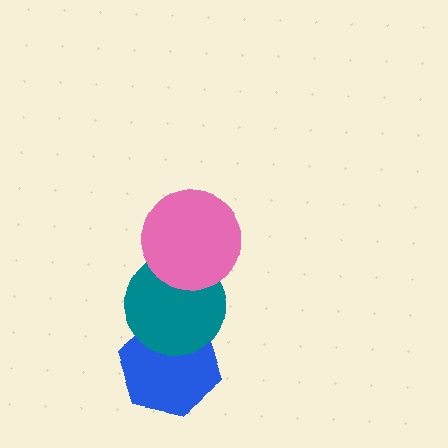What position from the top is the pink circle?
The pink circle is 1st from the top.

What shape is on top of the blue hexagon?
The teal circle is on top of the blue hexagon.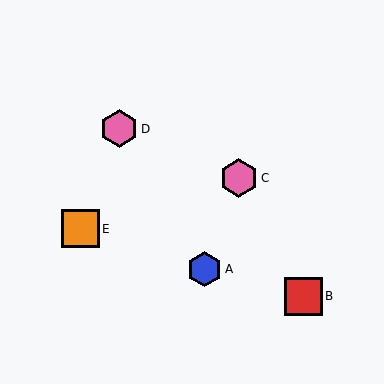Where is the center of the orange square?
The center of the orange square is at (80, 229).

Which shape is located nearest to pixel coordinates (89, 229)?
The orange square (labeled E) at (80, 229) is nearest to that location.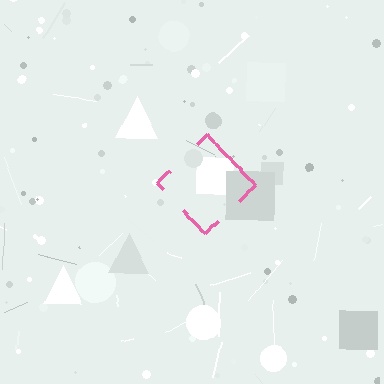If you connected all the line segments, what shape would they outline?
They would outline a diamond.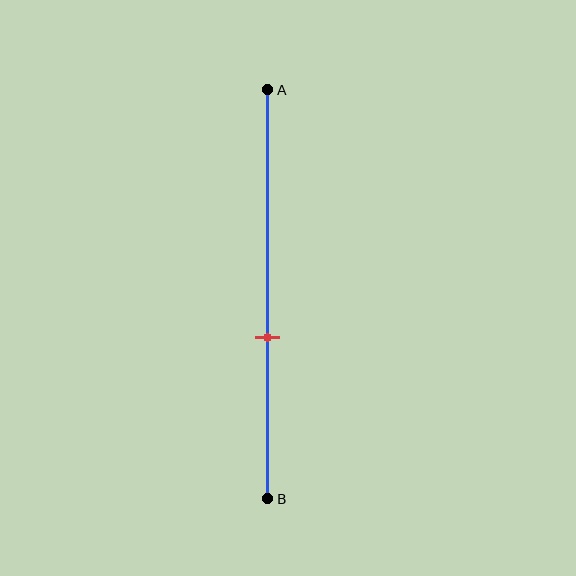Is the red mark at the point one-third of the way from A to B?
No, the mark is at about 60% from A, not at the 33% one-third point.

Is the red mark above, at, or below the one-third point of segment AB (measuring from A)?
The red mark is below the one-third point of segment AB.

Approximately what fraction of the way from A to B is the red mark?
The red mark is approximately 60% of the way from A to B.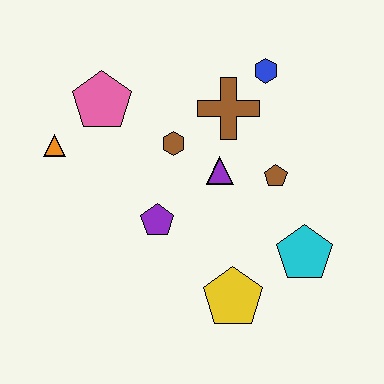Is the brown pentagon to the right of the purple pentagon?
Yes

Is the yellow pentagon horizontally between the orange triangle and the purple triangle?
No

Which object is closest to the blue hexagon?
The brown cross is closest to the blue hexagon.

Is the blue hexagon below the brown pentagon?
No